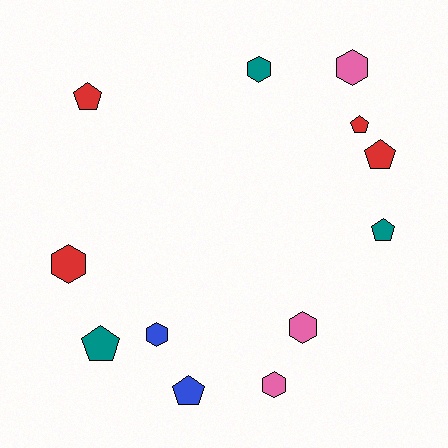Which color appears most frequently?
Red, with 4 objects.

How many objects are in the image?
There are 12 objects.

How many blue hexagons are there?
There is 1 blue hexagon.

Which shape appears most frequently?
Pentagon, with 6 objects.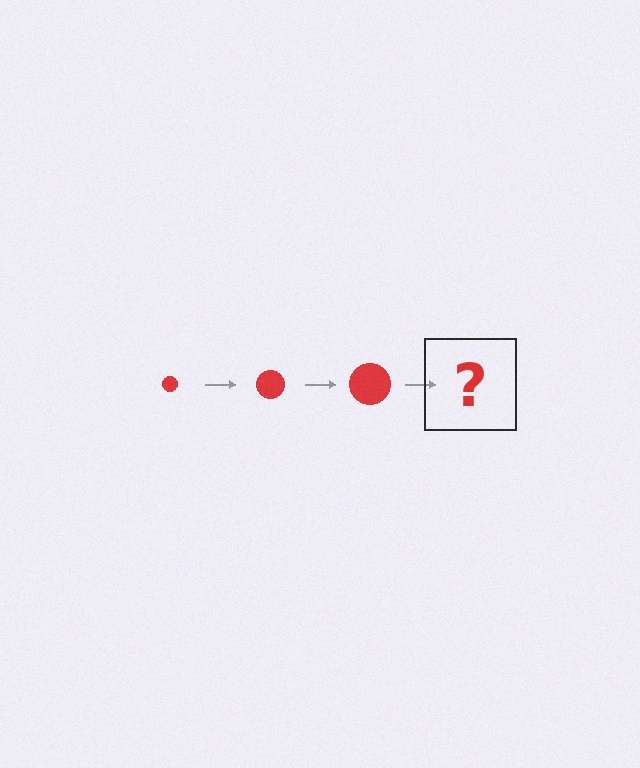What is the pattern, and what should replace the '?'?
The pattern is that the circle gets progressively larger each step. The '?' should be a red circle, larger than the previous one.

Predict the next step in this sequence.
The next step is a red circle, larger than the previous one.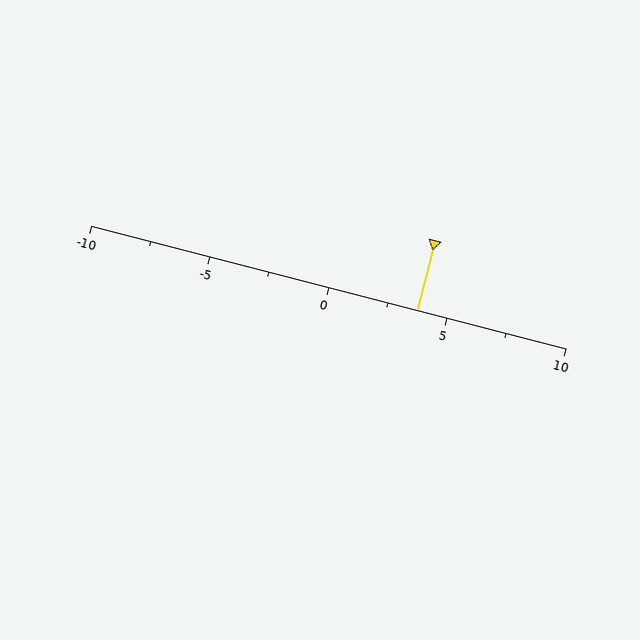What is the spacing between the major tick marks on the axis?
The major ticks are spaced 5 apart.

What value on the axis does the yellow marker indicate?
The marker indicates approximately 3.8.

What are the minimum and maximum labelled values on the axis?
The axis runs from -10 to 10.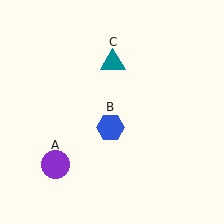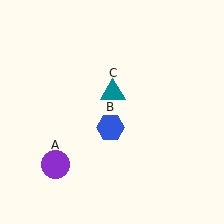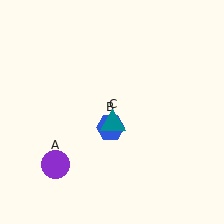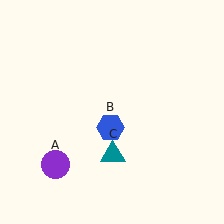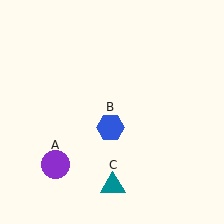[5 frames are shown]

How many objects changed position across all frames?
1 object changed position: teal triangle (object C).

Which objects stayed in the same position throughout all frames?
Purple circle (object A) and blue hexagon (object B) remained stationary.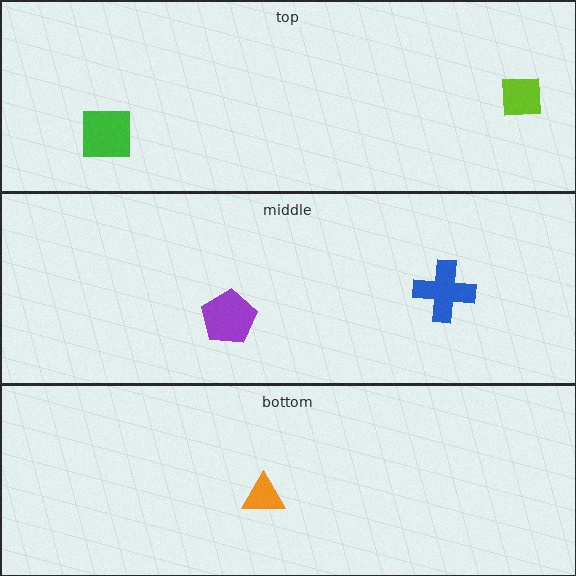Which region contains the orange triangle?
The bottom region.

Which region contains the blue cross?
The middle region.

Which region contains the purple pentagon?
The middle region.